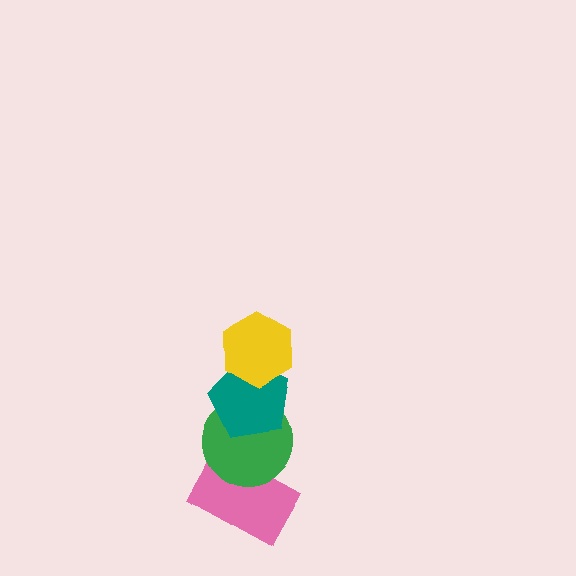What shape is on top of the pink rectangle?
The green circle is on top of the pink rectangle.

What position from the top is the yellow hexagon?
The yellow hexagon is 1st from the top.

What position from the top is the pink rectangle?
The pink rectangle is 4th from the top.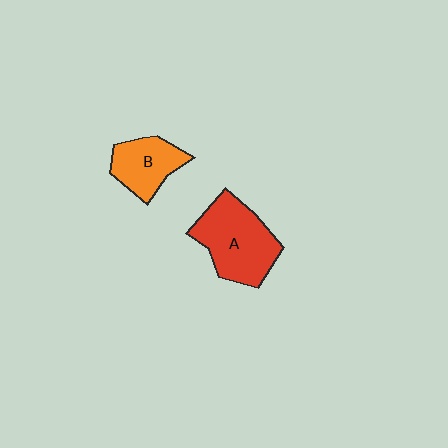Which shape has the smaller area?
Shape B (orange).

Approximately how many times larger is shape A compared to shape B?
Approximately 1.6 times.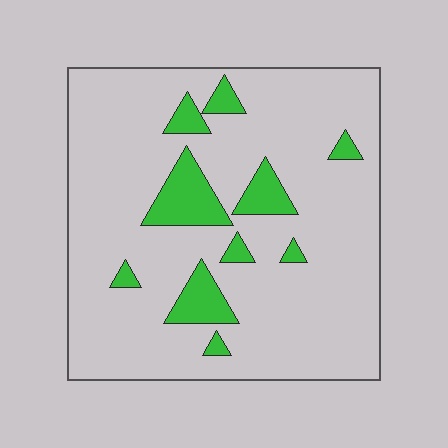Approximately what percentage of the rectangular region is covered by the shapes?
Approximately 15%.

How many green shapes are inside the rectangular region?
10.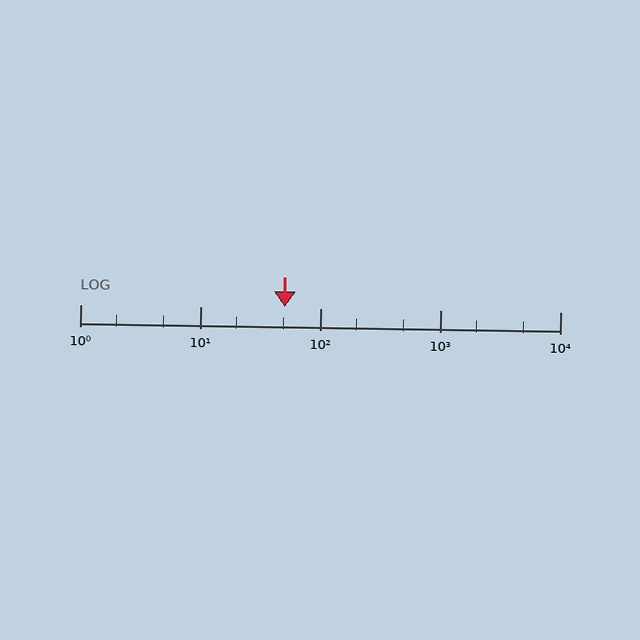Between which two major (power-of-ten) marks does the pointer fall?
The pointer is between 10 and 100.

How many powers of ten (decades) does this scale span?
The scale spans 4 decades, from 1 to 10000.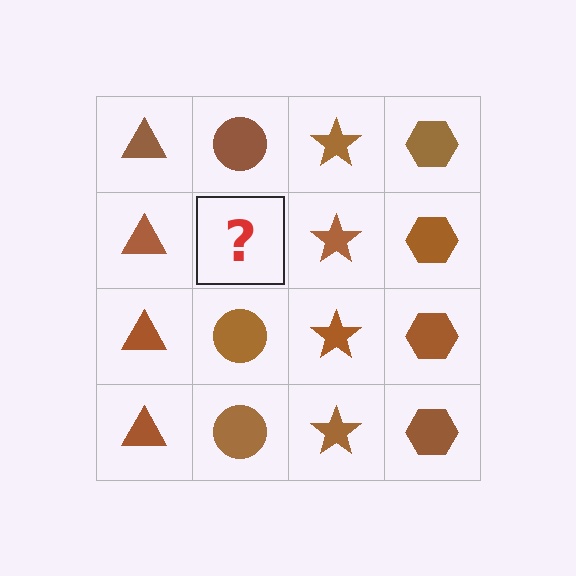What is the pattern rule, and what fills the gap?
The rule is that each column has a consistent shape. The gap should be filled with a brown circle.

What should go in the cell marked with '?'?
The missing cell should contain a brown circle.